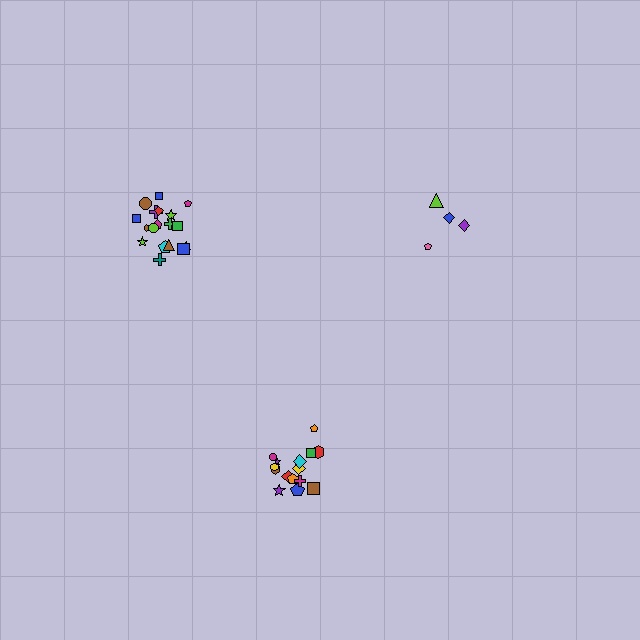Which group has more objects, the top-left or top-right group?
The top-left group.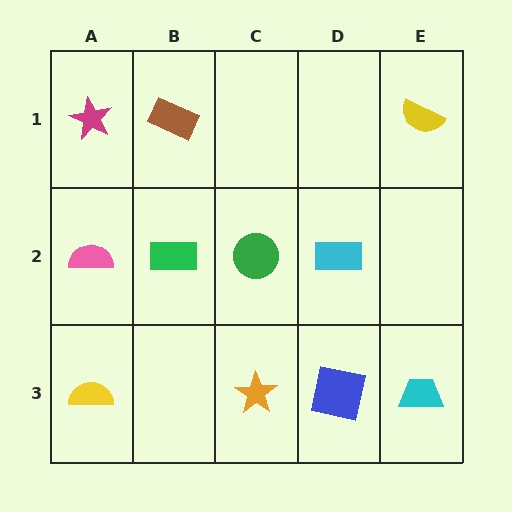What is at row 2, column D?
A cyan rectangle.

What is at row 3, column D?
A blue square.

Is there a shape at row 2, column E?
No, that cell is empty.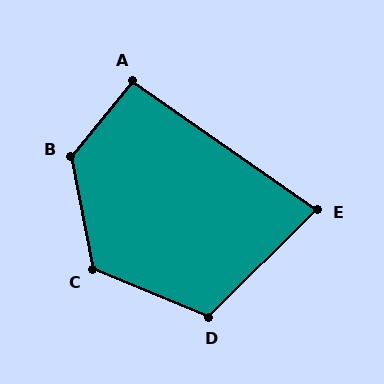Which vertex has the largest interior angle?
B, at approximately 130 degrees.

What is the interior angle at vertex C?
Approximately 123 degrees (obtuse).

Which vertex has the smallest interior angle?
E, at approximately 80 degrees.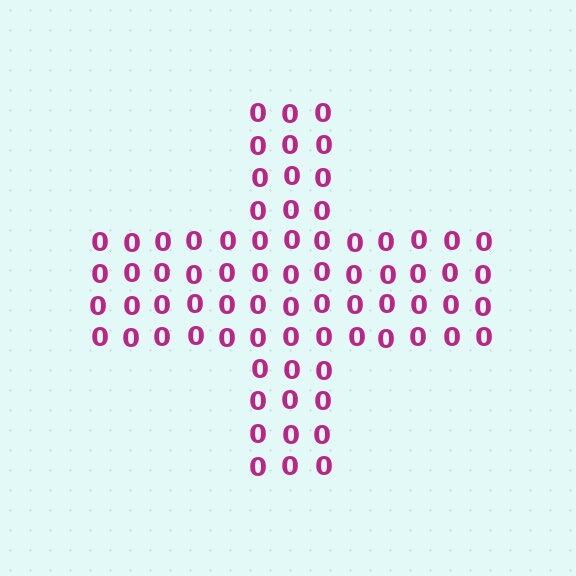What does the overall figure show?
The overall figure shows a cross.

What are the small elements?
The small elements are digit 0's.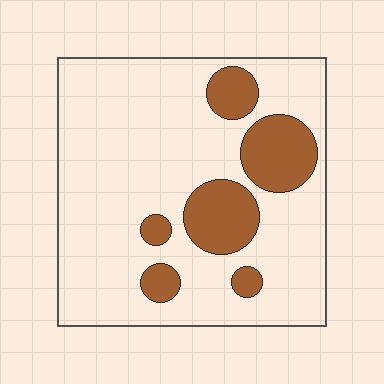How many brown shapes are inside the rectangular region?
6.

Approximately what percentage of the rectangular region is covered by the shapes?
Approximately 20%.